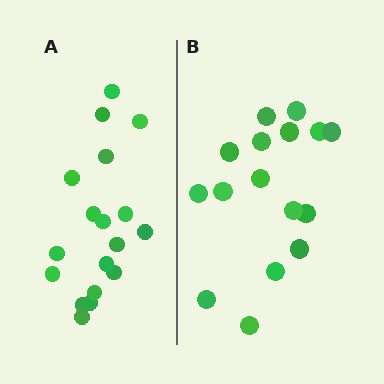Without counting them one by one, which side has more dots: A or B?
Region A (the left region) has more dots.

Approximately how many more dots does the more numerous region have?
Region A has just a few more — roughly 2 or 3 more dots than region B.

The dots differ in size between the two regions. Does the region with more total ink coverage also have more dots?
No. Region B has more total ink coverage because its dots are larger, but region A actually contains more individual dots. Total area can be misleading — the number of items is what matters here.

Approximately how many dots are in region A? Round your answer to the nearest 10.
About 20 dots. (The exact count is 18, which rounds to 20.)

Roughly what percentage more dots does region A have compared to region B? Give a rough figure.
About 10% more.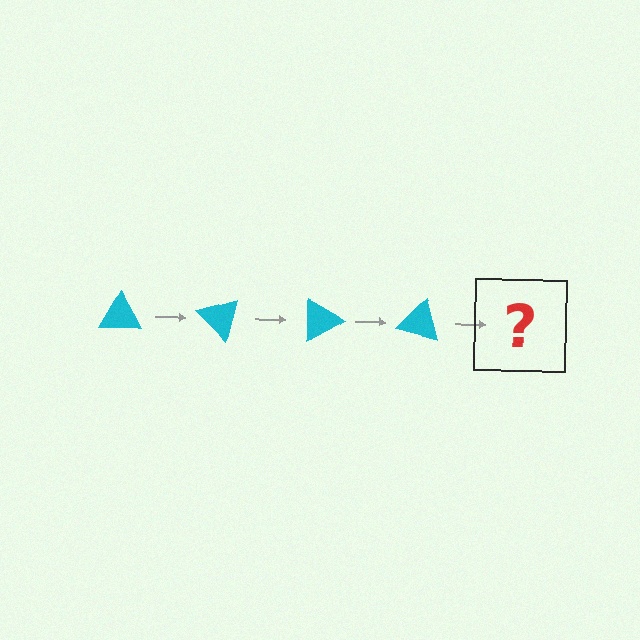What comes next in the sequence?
The next element should be a cyan triangle rotated 180 degrees.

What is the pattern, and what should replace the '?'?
The pattern is that the triangle rotates 45 degrees each step. The '?' should be a cyan triangle rotated 180 degrees.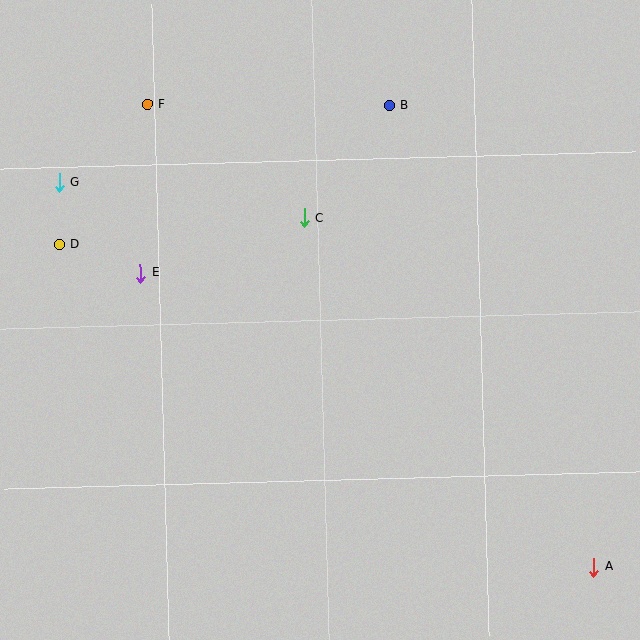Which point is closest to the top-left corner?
Point F is closest to the top-left corner.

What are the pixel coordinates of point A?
Point A is at (593, 567).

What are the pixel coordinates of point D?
Point D is at (59, 244).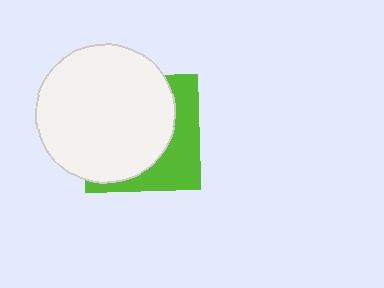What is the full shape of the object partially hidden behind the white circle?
The partially hidden object is a lime square.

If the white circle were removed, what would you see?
You would see the complete lime square.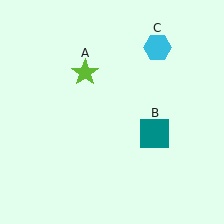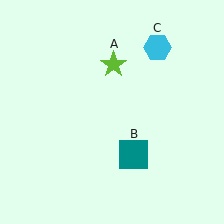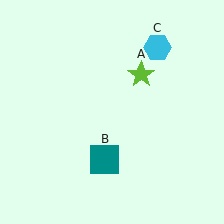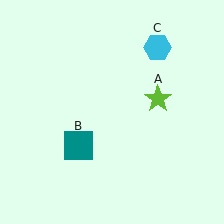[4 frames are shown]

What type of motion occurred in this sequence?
The lime star (object A), teal square (object B) rotated clockwise around the center of the scene.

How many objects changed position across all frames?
2 objects changed position: lime star (object A), teal square (object B).